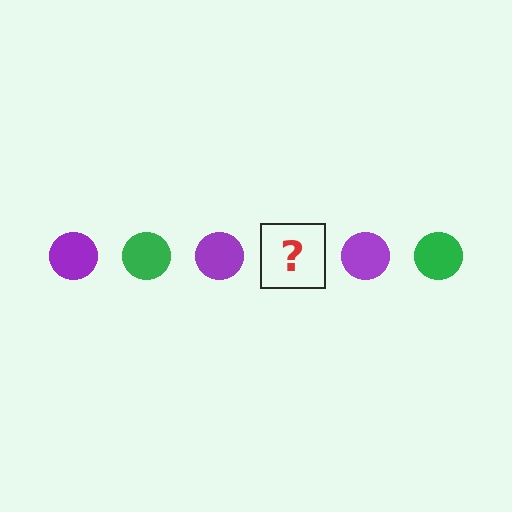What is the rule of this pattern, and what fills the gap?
The rule is that the pattern cycles through purple, green circles. The gap should be filled with a green circle.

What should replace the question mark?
The question mark should be replaced with a green circle.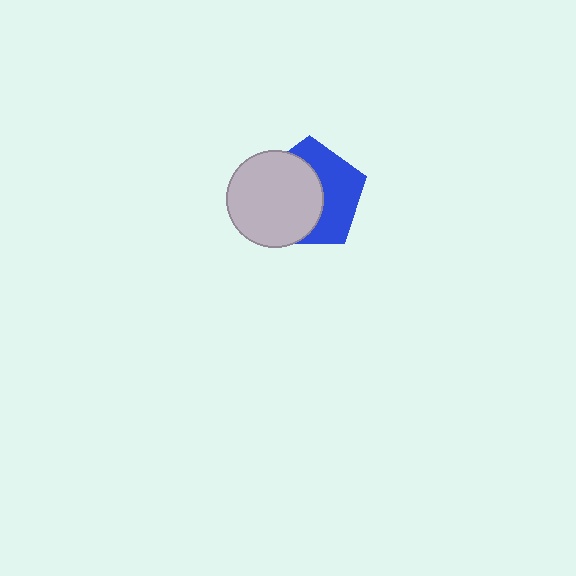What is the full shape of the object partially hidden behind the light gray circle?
The partially hidden object is a blue pentagon.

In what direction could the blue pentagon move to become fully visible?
The blue pentagon could move right. That would shift it out from behind the light gray circle entirely.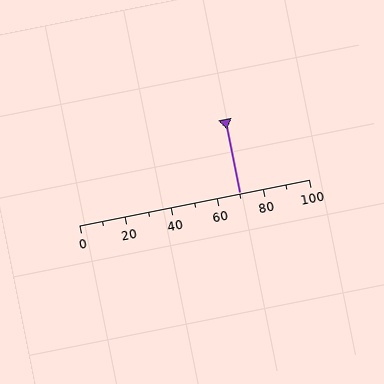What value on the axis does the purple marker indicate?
The marker indicates approximately 70.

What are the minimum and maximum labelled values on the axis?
The axis runs from 0 to 100.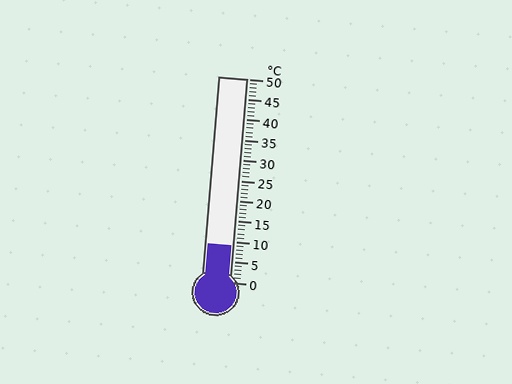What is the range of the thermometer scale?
The thermometer scale ranges from 0°C to 50°C.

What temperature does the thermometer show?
The thermometer shows approximately 9°C.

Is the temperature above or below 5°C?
The temperature is above 5°C.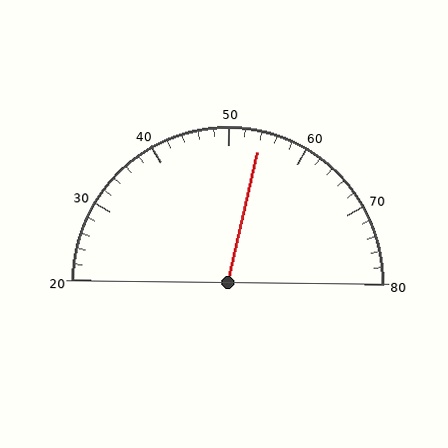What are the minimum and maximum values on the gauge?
The gauge ranges from 20 to 80.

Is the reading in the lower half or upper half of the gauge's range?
The reading is in the upper half of the range (20 to 80).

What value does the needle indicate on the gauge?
The needle indicates approximately 54.